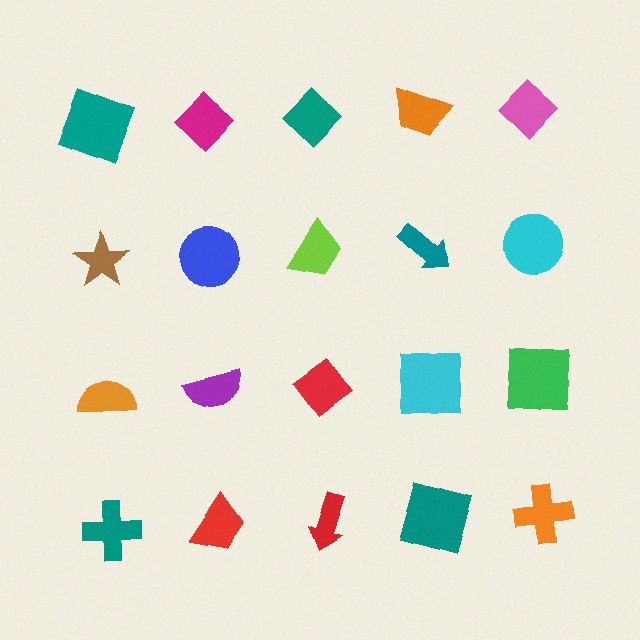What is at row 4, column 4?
A teal square.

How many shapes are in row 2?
5 shapes.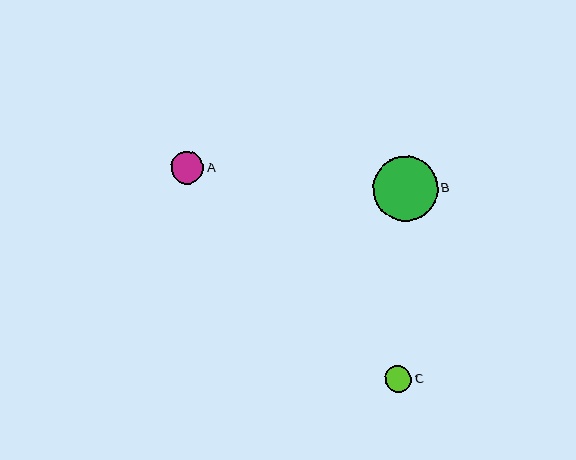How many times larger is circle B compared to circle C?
Circle B is approximately 2.4 times the size of circle C.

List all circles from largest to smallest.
From largest to smallest: B, A, C.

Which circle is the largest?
Circle B is the largest with a size of approximately 65 pixels.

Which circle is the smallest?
Circle C is the smallest with a size of approximately 27 pixels.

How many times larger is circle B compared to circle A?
Circle B is approximately 2.0 times the size of circle A.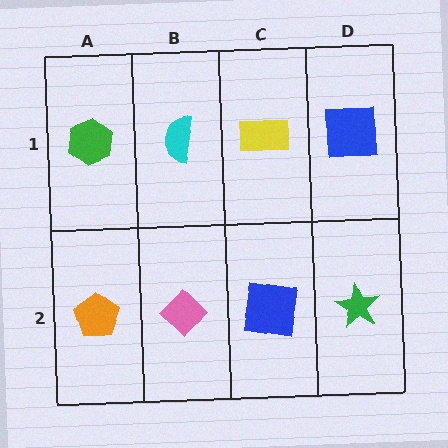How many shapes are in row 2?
4 shapes.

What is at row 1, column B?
A cyan semicircle.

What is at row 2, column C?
A blue square.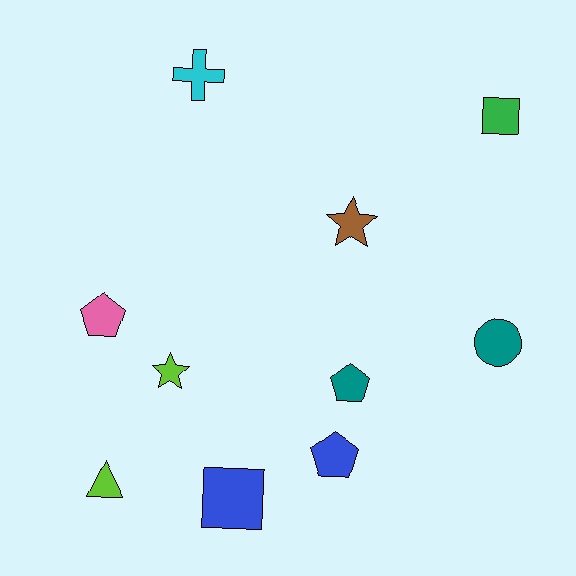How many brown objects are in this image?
There is 1 brown object.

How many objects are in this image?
There are 10 objects.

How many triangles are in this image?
There is 1 triangle.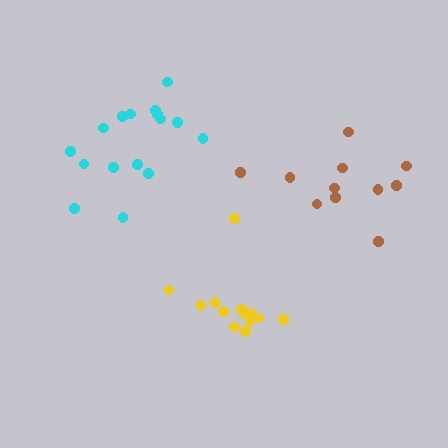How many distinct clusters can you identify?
There are 3 distinct clusters.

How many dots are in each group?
Group 1: 16 dots, Group 2: 13 dots, Group 3: 11 dots (40 total).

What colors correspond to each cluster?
The clusters are colored: cyan, yellow, brown.